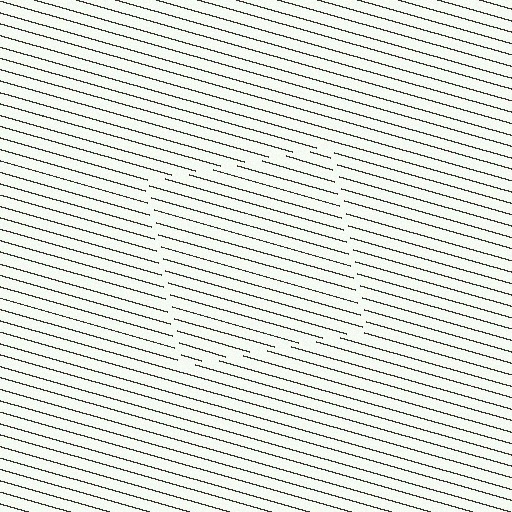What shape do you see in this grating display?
An illusory square. The interior of the shape contains the same grating, shifted by half a period — the contour is defined by the phase discontinuity where line-ends from the inner and outer gratings abut.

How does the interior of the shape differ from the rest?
The interior of the shape contains the same grating, shifted by half a period — the contour is defined by the phase discontinuity where line-ends from the inner and outer gratings abut.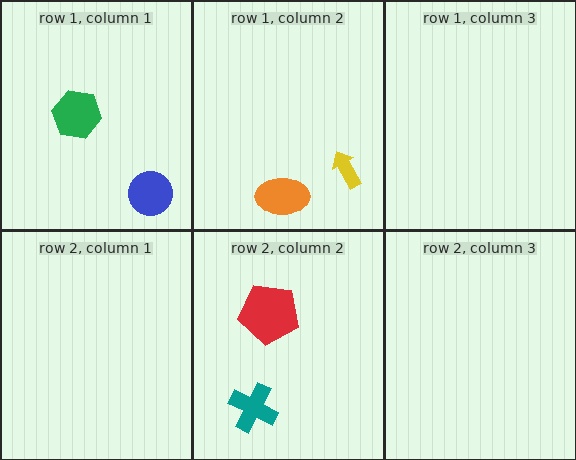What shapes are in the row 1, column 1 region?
The blue circle, the green hexagon.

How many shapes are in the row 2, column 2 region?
2.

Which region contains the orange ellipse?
The row 1, column 2 region.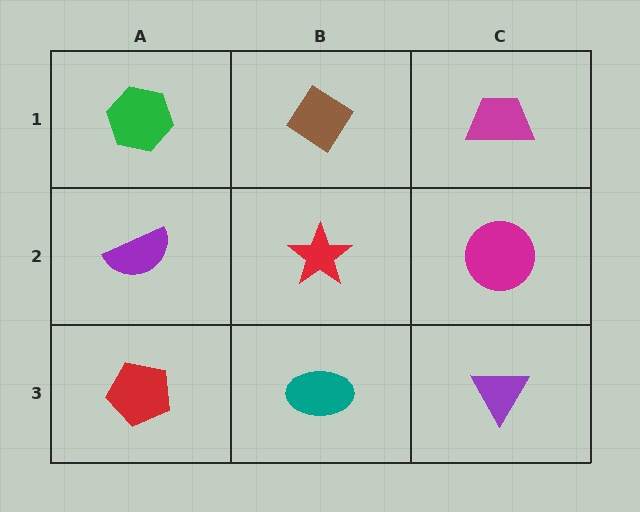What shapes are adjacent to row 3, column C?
A magenta circle (row 2, column C), a teal ellipse (row 3, column B).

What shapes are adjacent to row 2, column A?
A green hexagon (row 1, column A), a red pentagon (row 3, column A), a red star (row 2, column B).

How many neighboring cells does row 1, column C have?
2.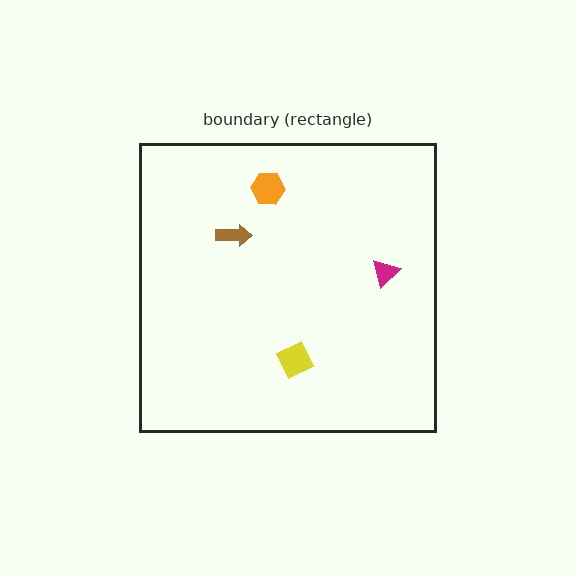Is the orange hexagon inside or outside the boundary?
Inside.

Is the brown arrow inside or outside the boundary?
Inside.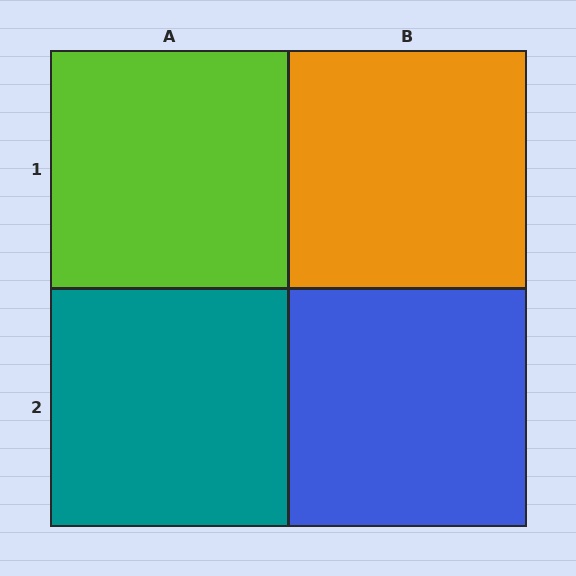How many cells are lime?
1 cell is lime.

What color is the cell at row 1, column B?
Orange.